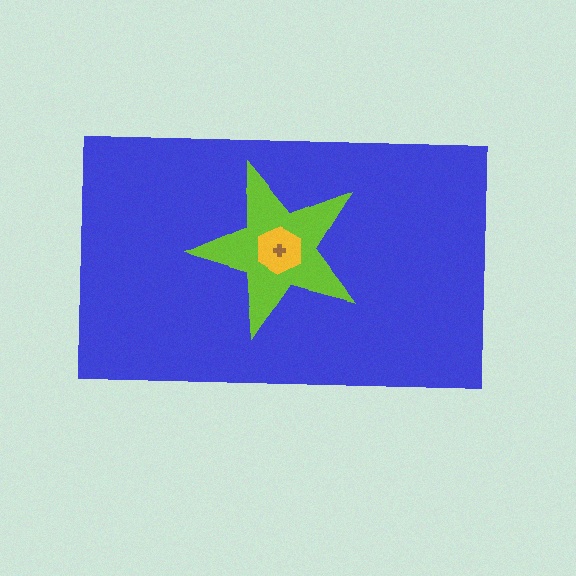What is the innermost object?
The brown cross.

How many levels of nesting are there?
4.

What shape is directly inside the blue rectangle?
The lime star.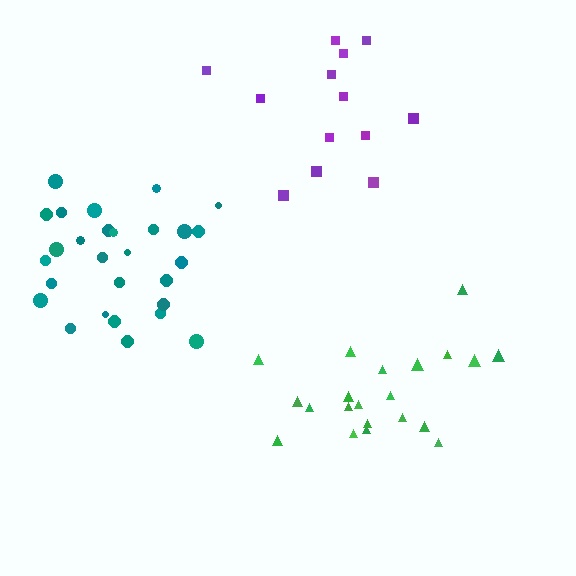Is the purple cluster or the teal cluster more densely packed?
Teal.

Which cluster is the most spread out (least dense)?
Purple.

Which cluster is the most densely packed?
Teal.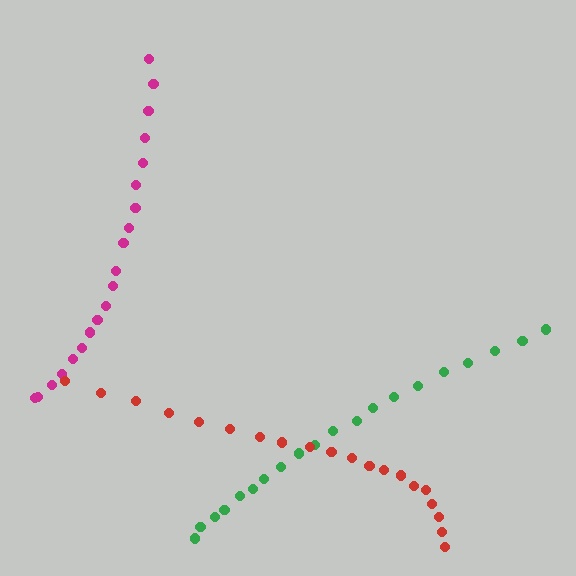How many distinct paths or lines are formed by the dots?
There are 3 distinct paths.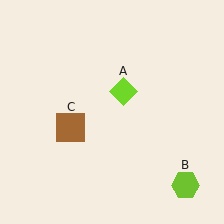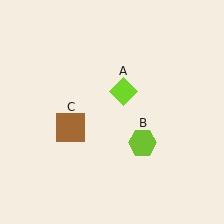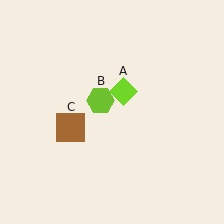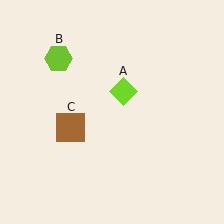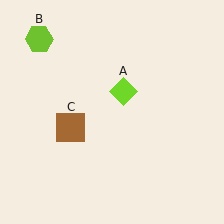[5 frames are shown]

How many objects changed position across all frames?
1 object changed position: lime hexagon (object B).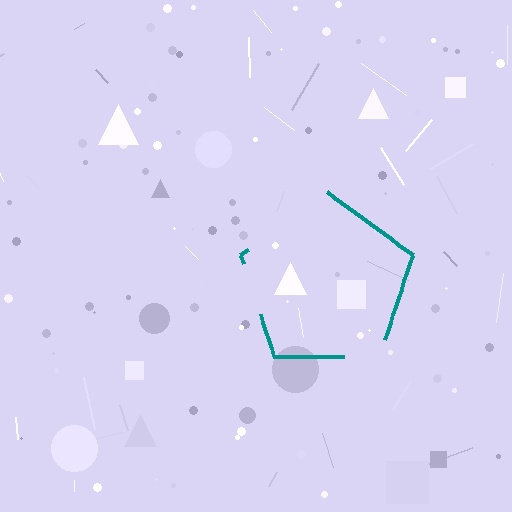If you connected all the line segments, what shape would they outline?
They would outline a pentagon.